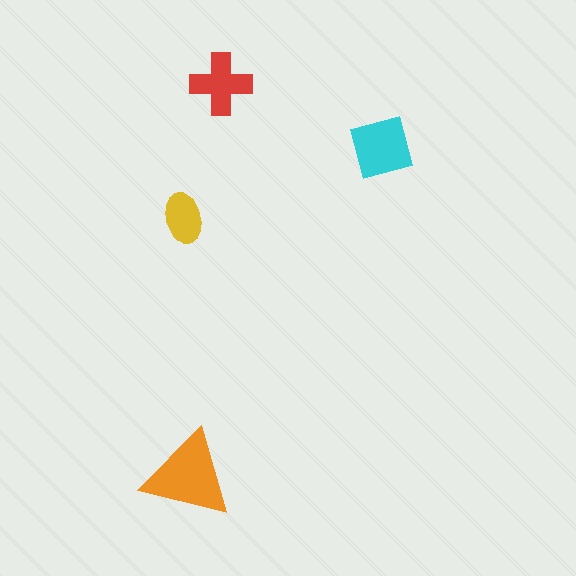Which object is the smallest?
The yellow ellipse.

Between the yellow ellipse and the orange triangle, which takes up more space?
The orange triangle.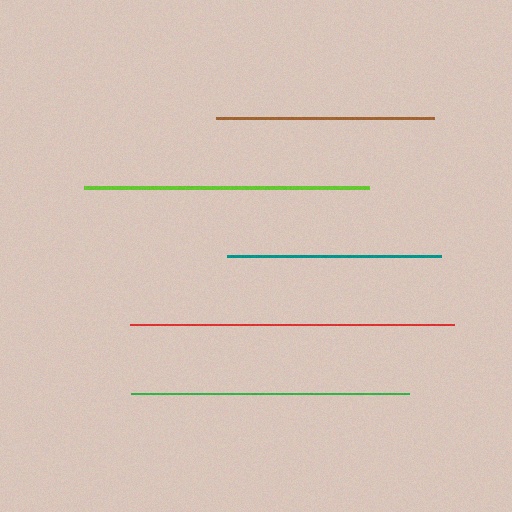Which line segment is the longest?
The red line is the longest at approximately 324 pixels.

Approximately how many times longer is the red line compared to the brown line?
The red line is approximately 1.5 times the length of the brown line.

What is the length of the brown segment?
The brown segment is approximately 218 pixels long.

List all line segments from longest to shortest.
From longest to shortest: red, lime, green, brown, teal.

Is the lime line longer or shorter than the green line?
The lime line is longer than the green line.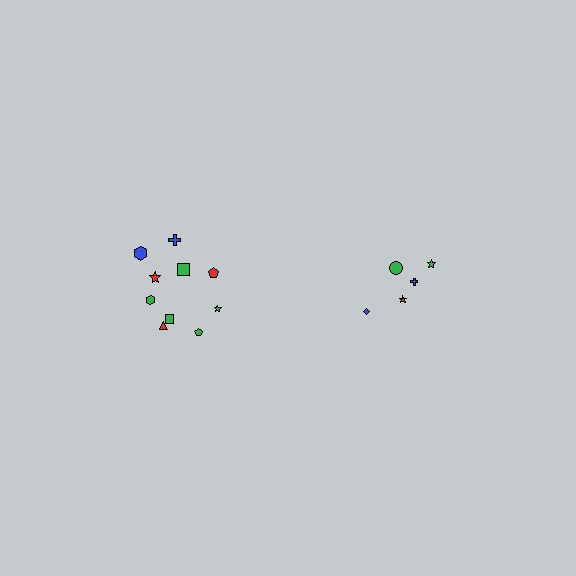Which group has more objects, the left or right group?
The left group.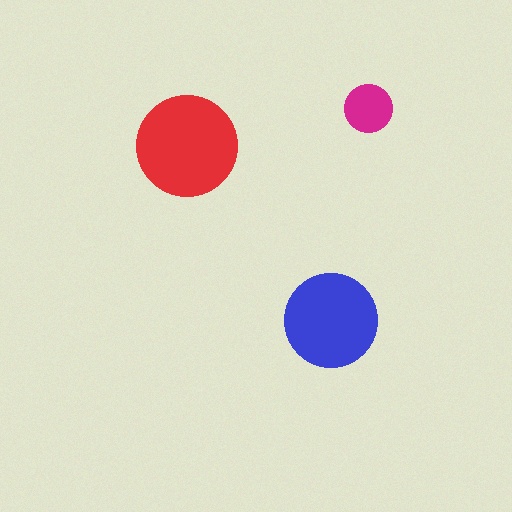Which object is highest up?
The magenta circle is topmost.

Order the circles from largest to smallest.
the red one, the blue one, the magenta one.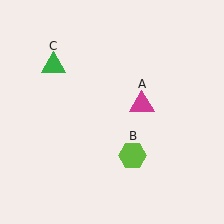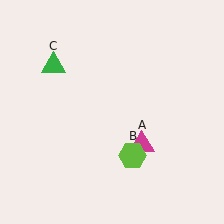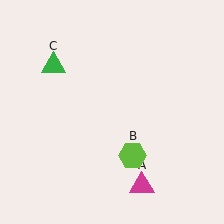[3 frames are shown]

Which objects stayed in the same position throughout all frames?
Lime hexagon (object B) and green triangle (object C) remained stationary.